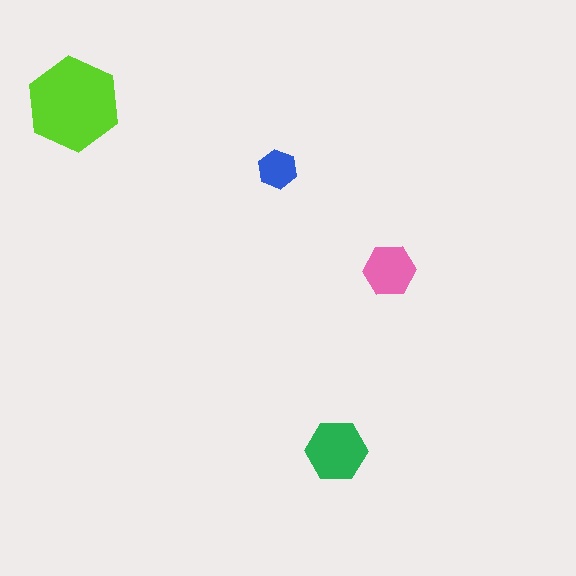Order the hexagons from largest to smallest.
the lime one, the green one, the pink one, the blue one.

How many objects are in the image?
There are 4 objects in the image.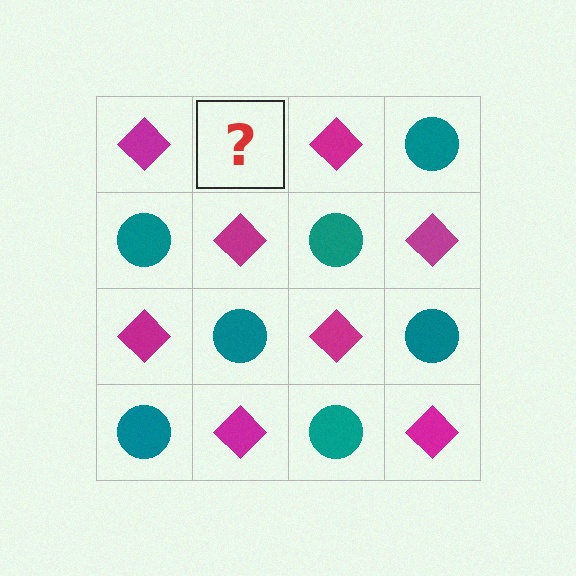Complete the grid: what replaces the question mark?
The question mark should be replaced with a teal circle.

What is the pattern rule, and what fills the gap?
The rule is that it alternates magenta diamond and teal circle in a checkerboard pattern. The gap should be filled with a teal circle.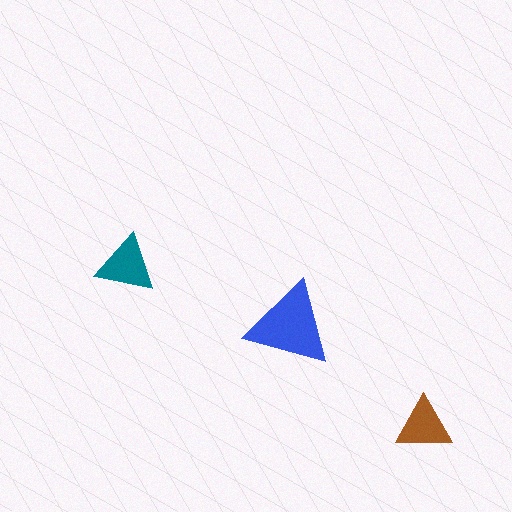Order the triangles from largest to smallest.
the blue one, the teal one, the brown one.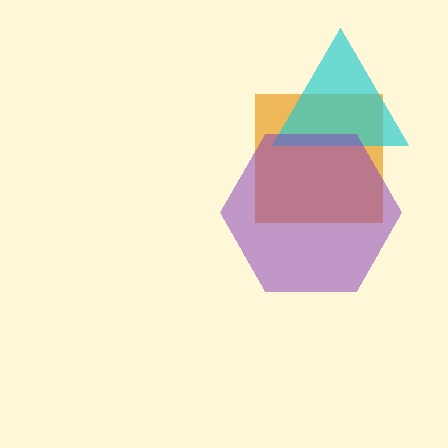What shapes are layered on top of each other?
The layered shapes are: an orange square, a cyan triangle, a purple hexagon.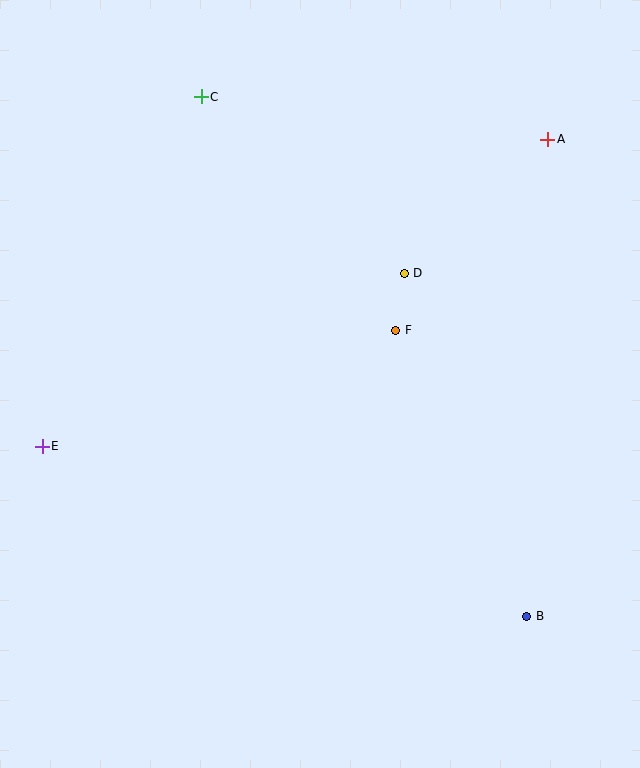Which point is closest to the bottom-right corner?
Point B is closest to the bottom-right corner.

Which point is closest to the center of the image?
Point F at (396, 330) is closest to the center.